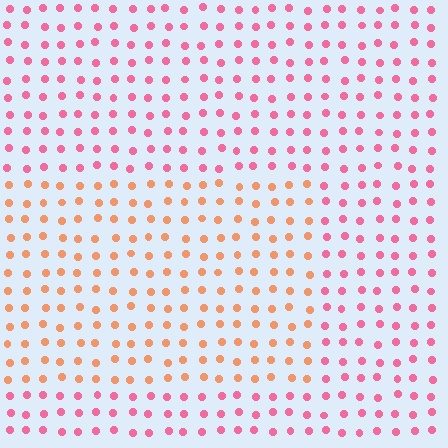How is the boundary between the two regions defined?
The boundary is defined purely by a slight shift in hue (about 42 degrees). Spacing, size, and orientation are identical on both sides.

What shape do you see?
I see a rectangle.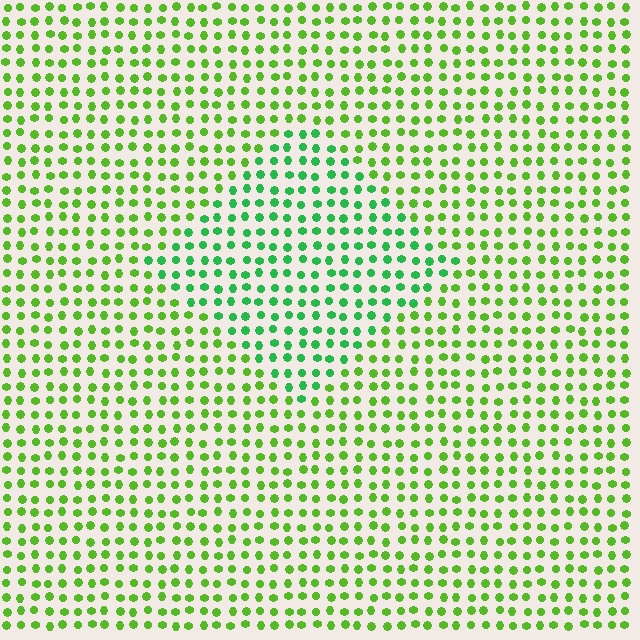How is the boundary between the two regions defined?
The boundary is defined purely by a slight shift in hue (about 34 degrees). Spacing, size, and orientation are identical on both sides.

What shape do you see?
I see a diamond.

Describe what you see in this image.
The image is filled with small lime elements in a uniform arrangement. A diamond-shaped region is visible where the elements are tinted to a slightly different hue, forming a subtle color boundary.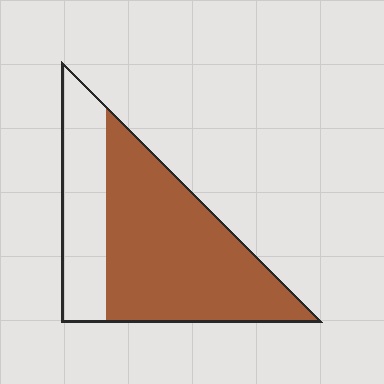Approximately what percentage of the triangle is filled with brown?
Approximately 70%.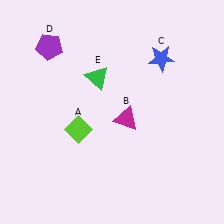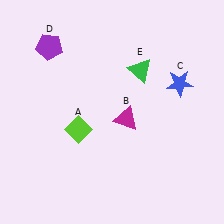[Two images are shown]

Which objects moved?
The objects that moved are: the blue star (C), the green triangle (E).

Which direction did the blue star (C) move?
The blue star (C) moved down.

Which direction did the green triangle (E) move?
The green triangle (E) moved right.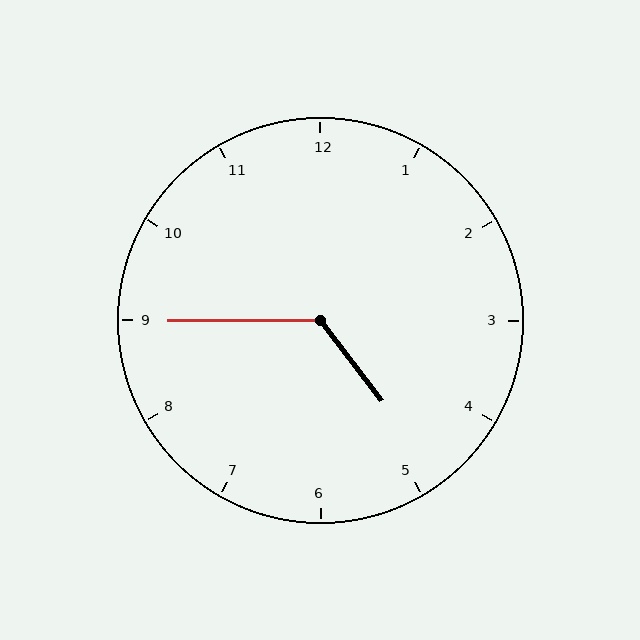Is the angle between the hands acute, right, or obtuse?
It is obtuse.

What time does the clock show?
4:45.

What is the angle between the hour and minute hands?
Approximately 128 degrees.